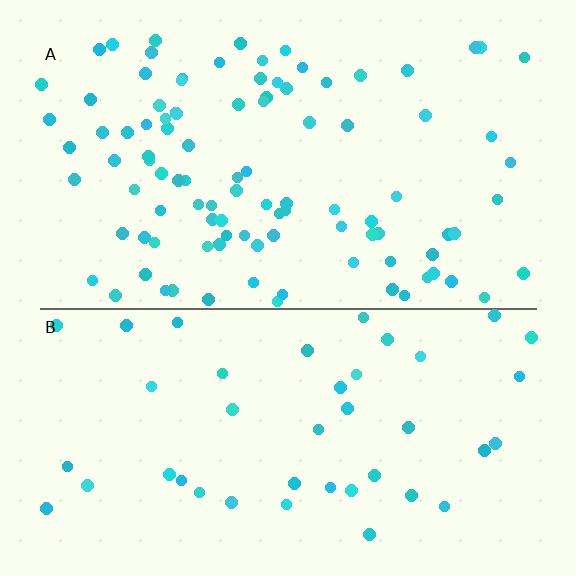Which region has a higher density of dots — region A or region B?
A (the top).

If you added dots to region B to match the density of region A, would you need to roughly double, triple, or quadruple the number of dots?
Approximately double.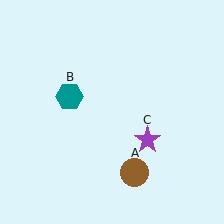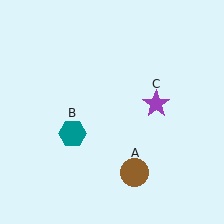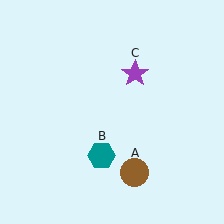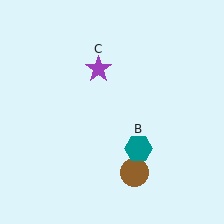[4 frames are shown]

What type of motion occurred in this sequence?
The teal hexagon (object B), purple star (object C) rotated counterclockwise around the center of the scene.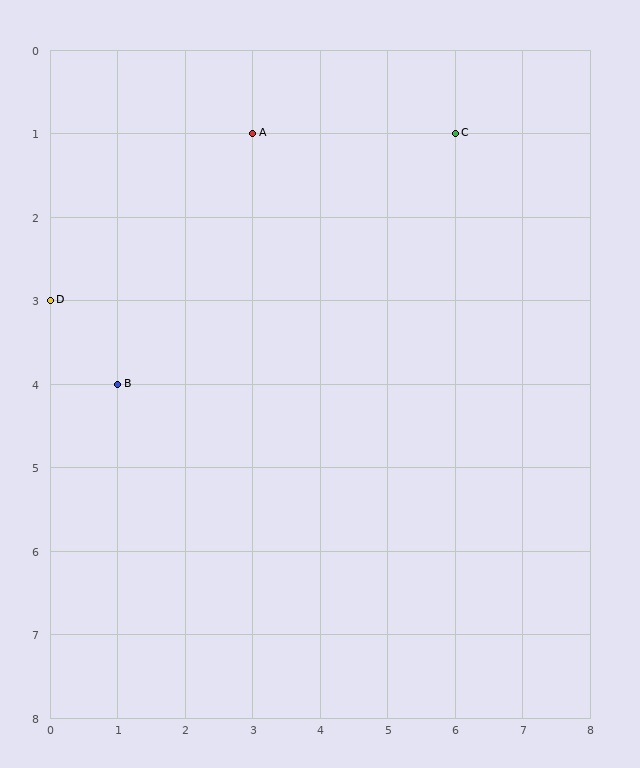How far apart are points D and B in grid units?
Points D and B are 1 column and 1 row apart (about 1.4 grid units diagonally).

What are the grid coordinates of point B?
Point B is at grid coordinates (1, 4).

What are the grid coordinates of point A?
Point A is at grid coordinates (3, 1).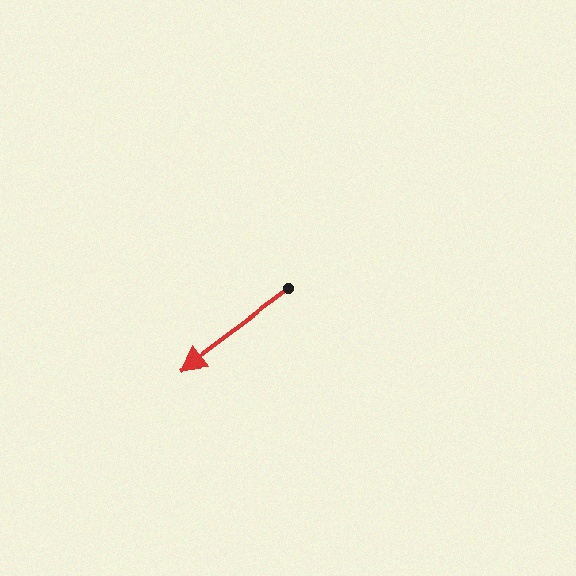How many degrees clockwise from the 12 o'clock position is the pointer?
Approximately 233 degrees.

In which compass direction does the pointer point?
Southwest.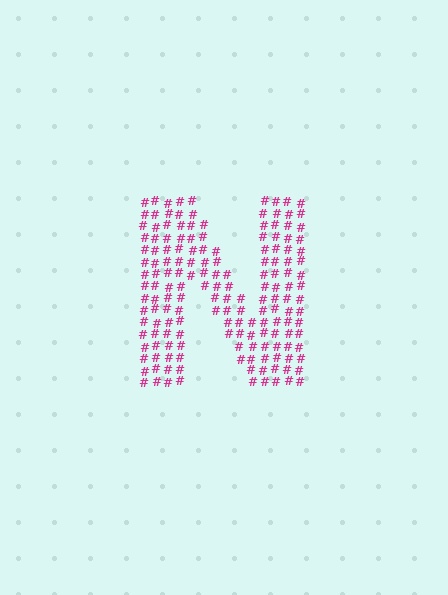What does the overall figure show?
The overall figure shows the letter N.